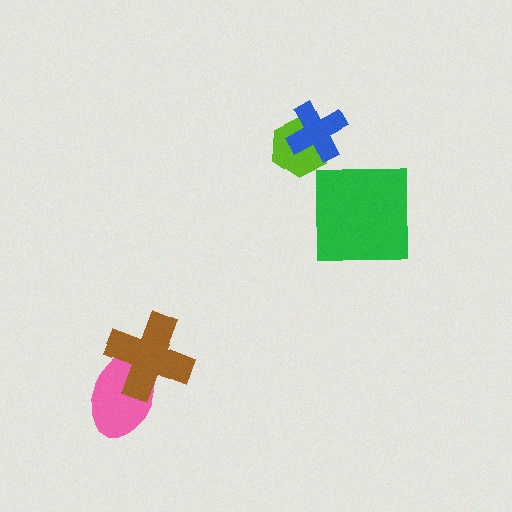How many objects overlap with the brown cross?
1 object overlaps with the brown cross.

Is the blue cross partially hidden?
No, no other shape covers it.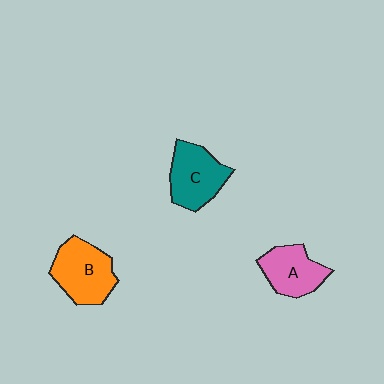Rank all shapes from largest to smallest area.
From largest to smallest: B (orange), C (teal), A (pink).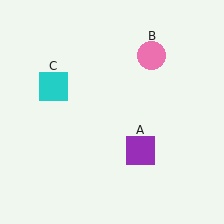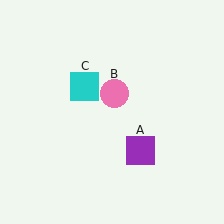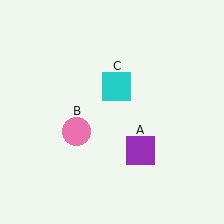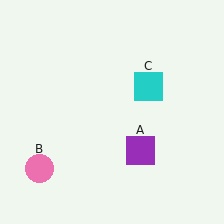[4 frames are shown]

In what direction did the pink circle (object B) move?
The pink circle (object B) moved down and to the left.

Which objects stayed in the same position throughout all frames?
Purple square (object A) remained stationary.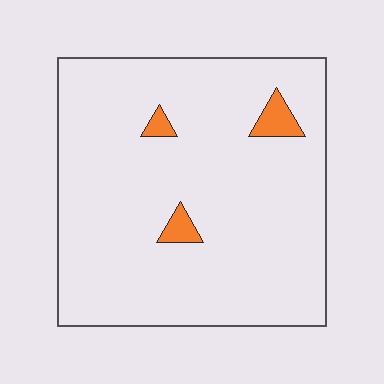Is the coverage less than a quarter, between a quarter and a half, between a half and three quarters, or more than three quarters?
Less than a quarter.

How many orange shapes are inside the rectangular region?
3.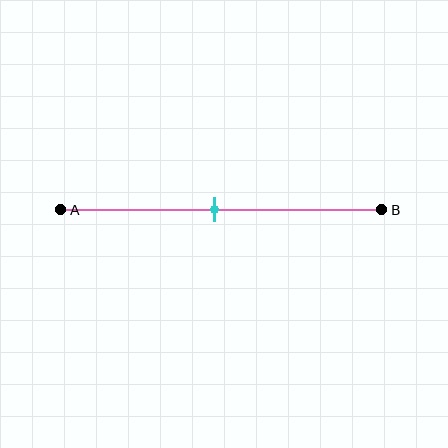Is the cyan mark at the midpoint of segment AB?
Yes, the mark is approximately at the midpoint.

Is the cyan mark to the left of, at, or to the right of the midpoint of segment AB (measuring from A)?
The cyan mark is approximately at the midpoint of segment AB.